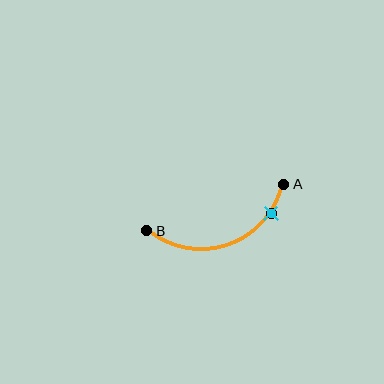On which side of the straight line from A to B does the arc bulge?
The arc bulges below the straight line connecting A and B.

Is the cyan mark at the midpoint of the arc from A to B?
No. The cyan mark lies on the arc but is closer to endpoint A. The arc midpoint would be at the point on the curve equidistant along the arc from both A and B.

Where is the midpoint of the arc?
The arc midpoint is the point on the curve farthest from the straight line joining A and B. It sits below that line.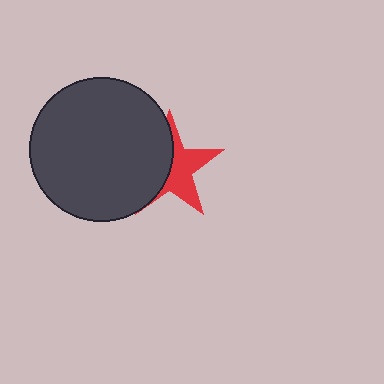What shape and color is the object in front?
The object in front is a dark gray circle.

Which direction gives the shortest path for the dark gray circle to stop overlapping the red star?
Moving left gives the shortest separation.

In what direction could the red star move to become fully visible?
The red star could move right. That would shift it out from behind the dark gray circle entirely.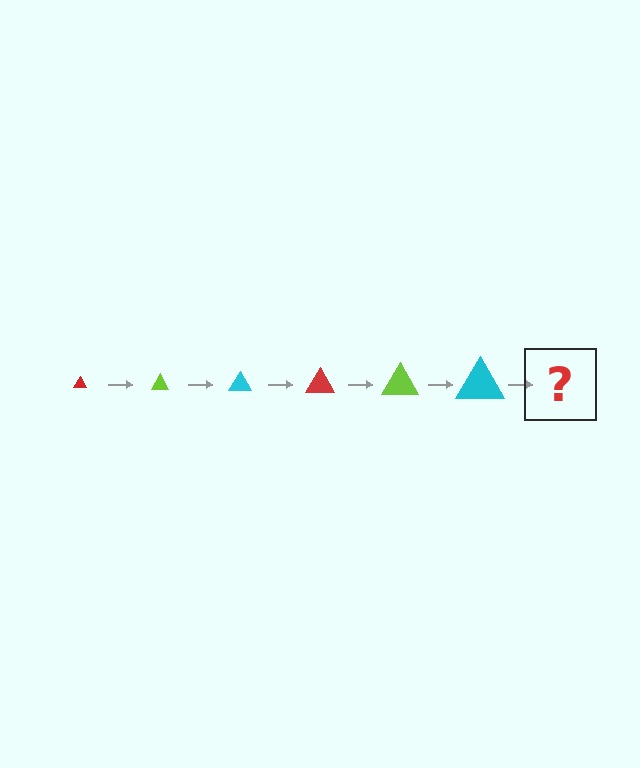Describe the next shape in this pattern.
It should be a red triangle, larger than the previous one.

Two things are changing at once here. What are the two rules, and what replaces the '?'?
The two rules are that the triangle grows larger each step and the color cycles through red, lime, and cyan. The '?' should be a red triangle, larger than the previous one.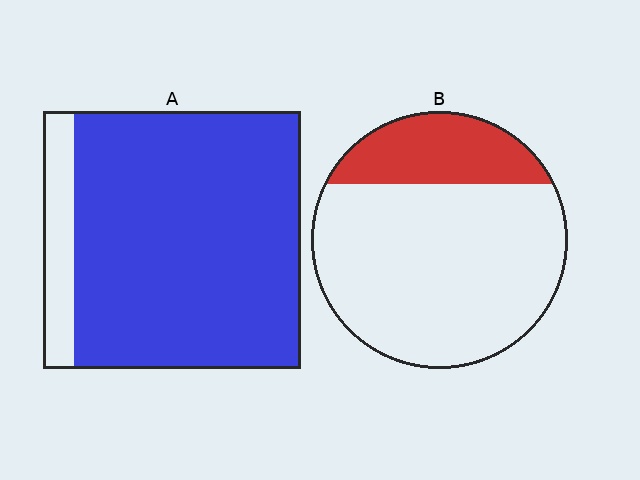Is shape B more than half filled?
No.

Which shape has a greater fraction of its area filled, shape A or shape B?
Shape A.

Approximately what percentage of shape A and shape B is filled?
A is approximately 90% and B is approximately 25%.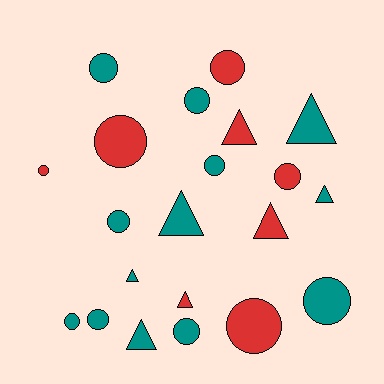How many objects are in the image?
There are 21 objects.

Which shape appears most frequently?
Circle, with 13 objects.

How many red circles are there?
There are 5 red circles.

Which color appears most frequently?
Teal, with 13 objects.